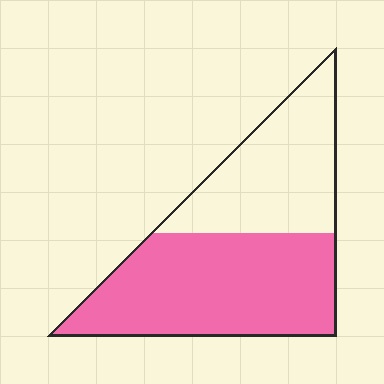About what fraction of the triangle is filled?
About three fifths (3/5).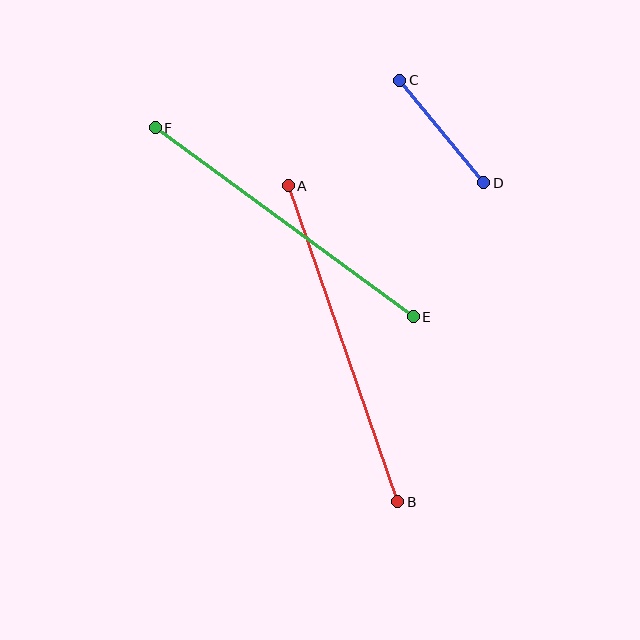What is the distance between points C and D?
The distance is approximately 133 pixels.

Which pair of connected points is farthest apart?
Points A and B are farthest apart.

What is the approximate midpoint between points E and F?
The midpoint is at approximately (284, 222) pixels.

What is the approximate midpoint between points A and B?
The midpoint is at approximately (343, 344) pixels.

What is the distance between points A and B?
The distance is approximately 335 pixels.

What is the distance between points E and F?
The distance is approximately 320 pixels.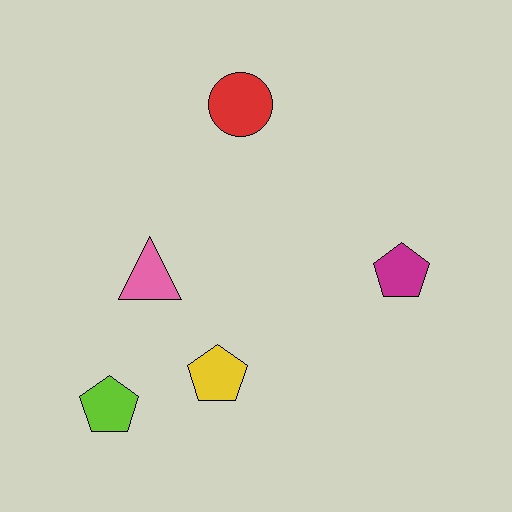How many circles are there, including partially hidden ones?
There is 1 circle.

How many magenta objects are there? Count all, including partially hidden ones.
There is 1 magenta object.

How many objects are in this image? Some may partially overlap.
There are 5 objects.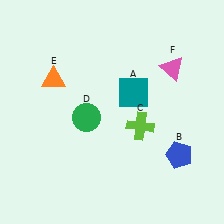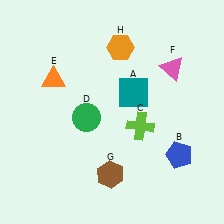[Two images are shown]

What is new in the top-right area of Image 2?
An orange hexagon (H) was added in the top-right area of Image 2.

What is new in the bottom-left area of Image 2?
A brown hexagon (G) was added in the bottom-left area of Image 2.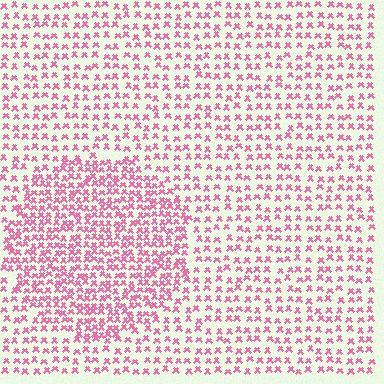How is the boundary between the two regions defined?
The boundary is defined by a change in element density (approximately 1.8x ratio). All elements are the same color, size, and shape.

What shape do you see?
I see a circle.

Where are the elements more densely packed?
The elements are more densely packed inside the circle boundary.